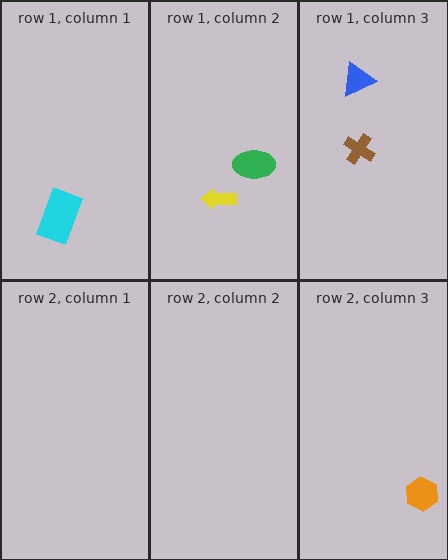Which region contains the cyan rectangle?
The row 1, column 1 region.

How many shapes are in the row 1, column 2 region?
2.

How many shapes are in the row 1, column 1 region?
1.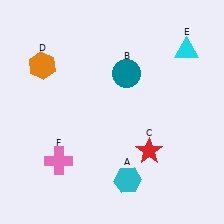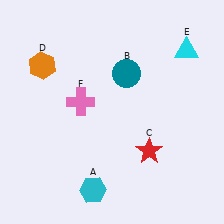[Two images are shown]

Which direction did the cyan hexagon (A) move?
The cyan hexagon (A) moved left.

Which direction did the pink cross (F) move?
The pink cross (F) moved up.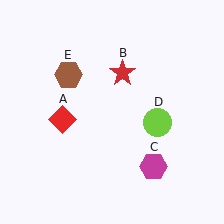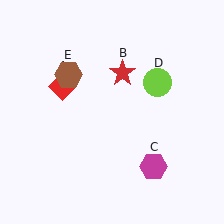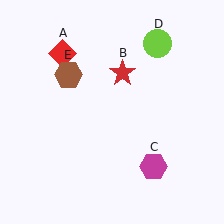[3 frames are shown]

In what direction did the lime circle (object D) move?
The lime circle (object D) moved up.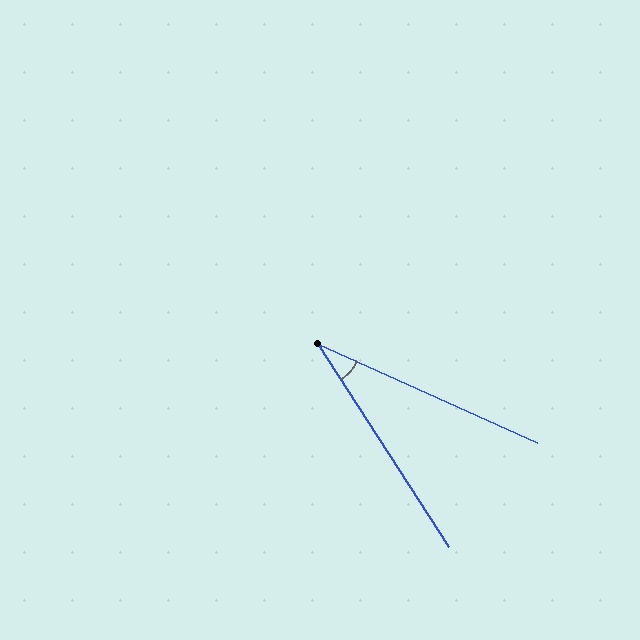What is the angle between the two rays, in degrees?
Approximately 33 degrees.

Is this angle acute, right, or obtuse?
It is acute.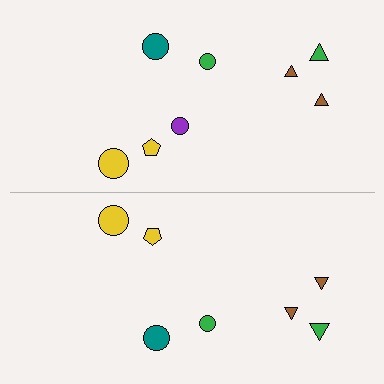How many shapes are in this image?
There are 15 shapes in this image.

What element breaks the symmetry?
A purple circle is missing from the bottom side.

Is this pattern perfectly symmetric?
No, the pattern is not perfectly symmetric. A purple circle is missing from the bottom side.